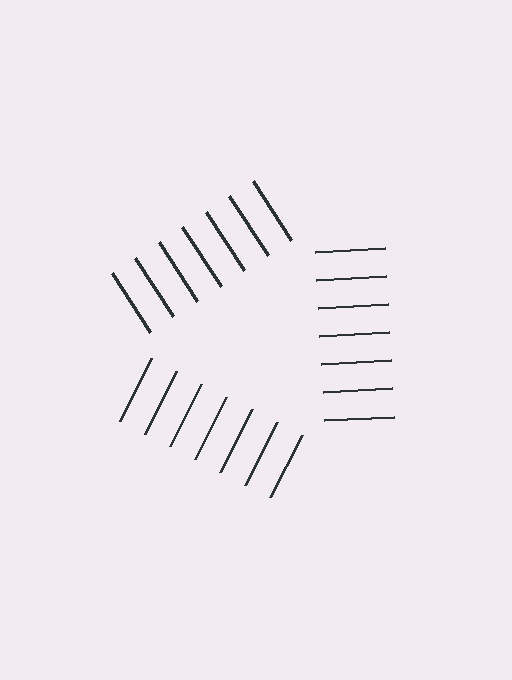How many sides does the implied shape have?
3 sides — the line-ends trace a triangle.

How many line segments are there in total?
21 — 7 along each of the 3 edges.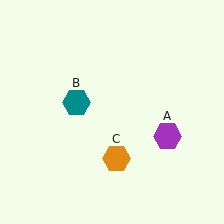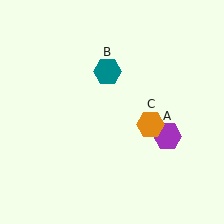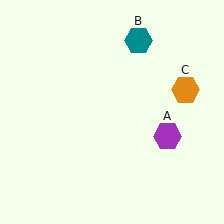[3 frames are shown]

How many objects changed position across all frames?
2 objects changed position: teal hexagon (object B), orange hexagon (object C).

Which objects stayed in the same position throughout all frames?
Purple hexagon (object A) remained stationary.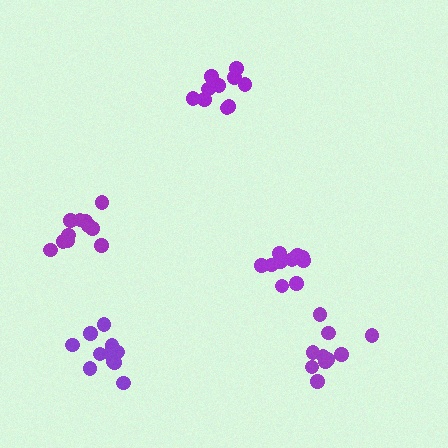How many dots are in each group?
Group 1: 11 dots, Group 2: 10 dots, Group 3: 11 dots, Group 4: 11 dots, Group 5: 10 dots (53 total).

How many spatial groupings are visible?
There are 5 spatial groupings.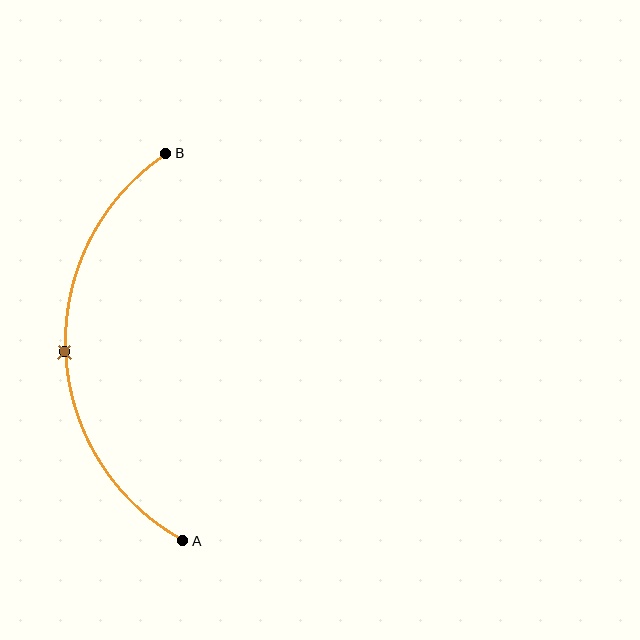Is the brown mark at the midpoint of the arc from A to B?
Yes. The brown mark lies on the arc at equal arc-length from both A and B — it is the arc midpoint.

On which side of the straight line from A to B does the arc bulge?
The arc bulges to the left of the straight line connecting A and B.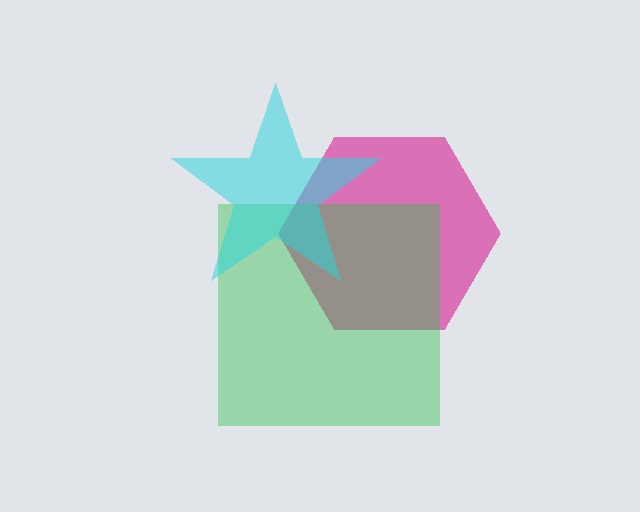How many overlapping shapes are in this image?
There are 3 overlapping shapes in the image.